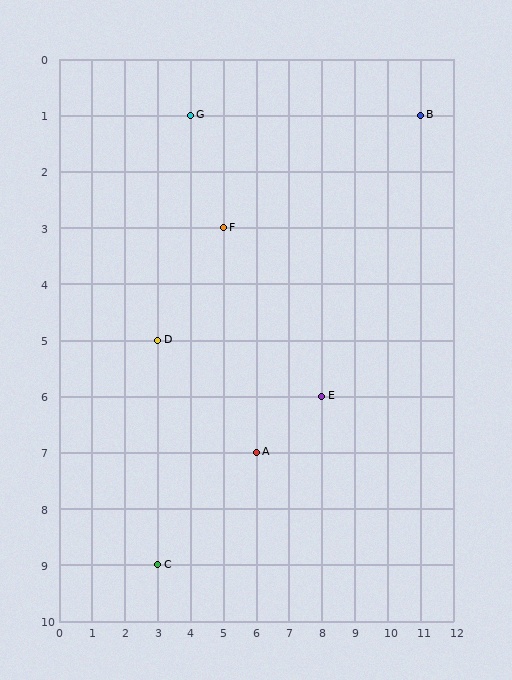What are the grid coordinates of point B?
Point B is at grid coordinates (11, 1).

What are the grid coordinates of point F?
Point F is at grid coordinates (5, 3).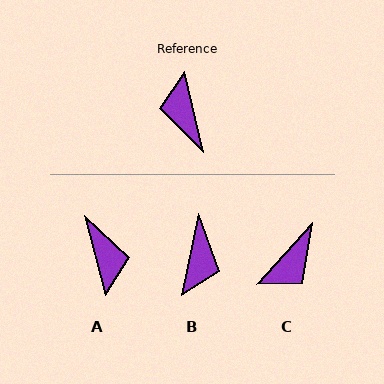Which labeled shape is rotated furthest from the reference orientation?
A, about 179 degrees away.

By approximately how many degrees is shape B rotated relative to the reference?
Approximately 155 degrees counter-clockwise.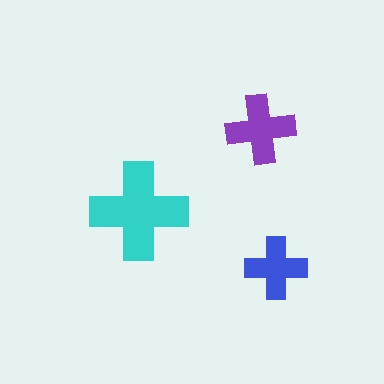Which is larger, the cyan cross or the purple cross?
The cyan one.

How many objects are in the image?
There are 3 objects in the image.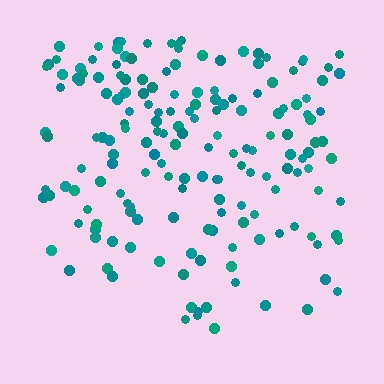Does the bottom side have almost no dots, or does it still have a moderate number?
Still a moderate number, just noticeably fewer than the top.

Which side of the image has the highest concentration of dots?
The top.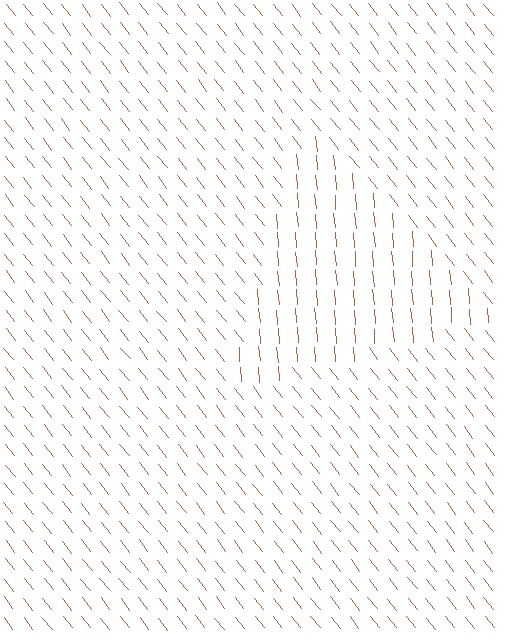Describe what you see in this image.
The image is filled with small brown line segments. A triangle region in the image has lines oriented differently from the surrounding lines, creating a visible texture boundary.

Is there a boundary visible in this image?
Yes, there is a texture boundary formed by a change in line orientation.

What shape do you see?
I see a triangle.